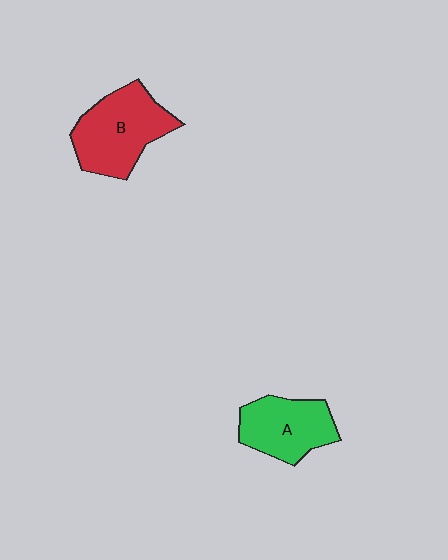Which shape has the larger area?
Shape B (red).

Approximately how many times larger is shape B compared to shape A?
Approximately 1.3 times.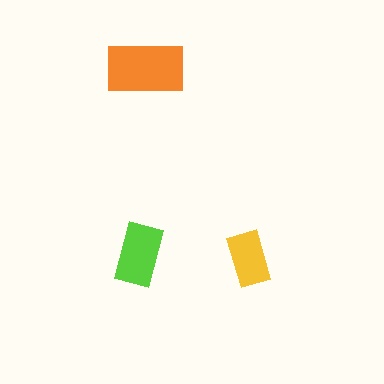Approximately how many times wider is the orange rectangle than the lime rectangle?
About 1.5 times wider.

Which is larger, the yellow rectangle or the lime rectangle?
The lime one.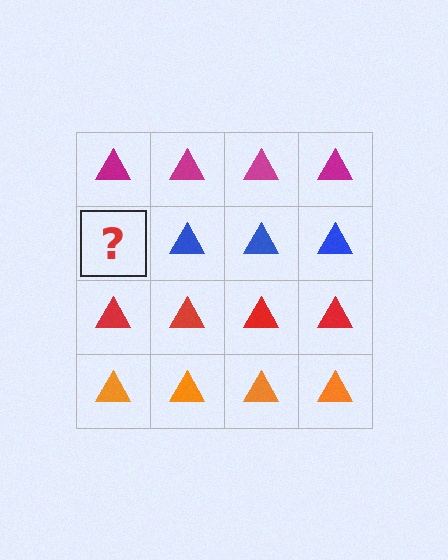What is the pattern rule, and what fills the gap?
The rule is that each row has a consistent color. The gap should be filled with a blue triangle.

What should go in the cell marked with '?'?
The missing cell should contain a blue triangle.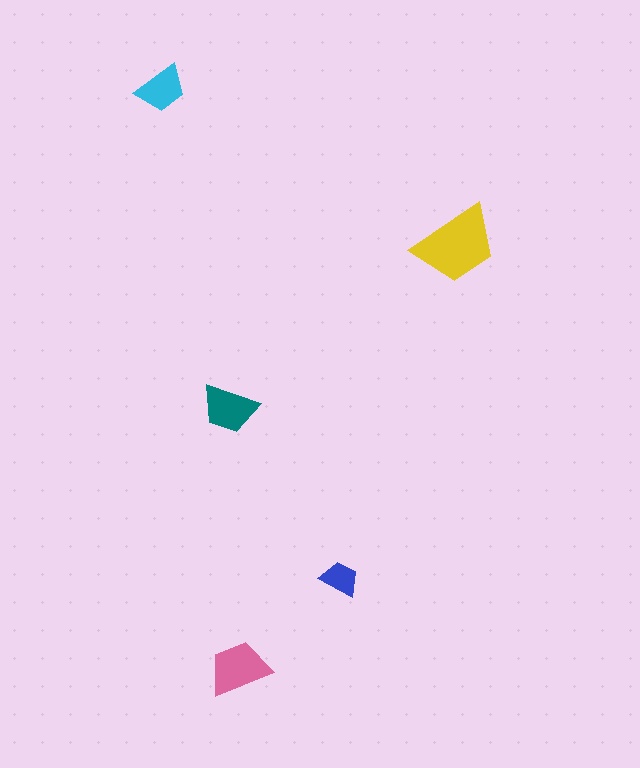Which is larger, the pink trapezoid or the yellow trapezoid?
The yellow one.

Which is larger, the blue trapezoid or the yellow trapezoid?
The yellow one.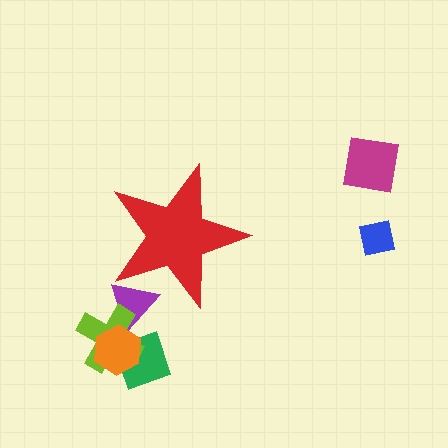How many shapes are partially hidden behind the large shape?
1 shape is partially hidden.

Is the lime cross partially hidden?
No, the lime cross is fully visible.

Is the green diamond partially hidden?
No, the green diamond is fully visible.